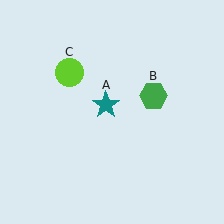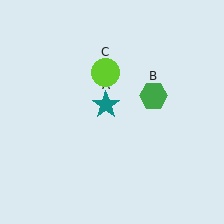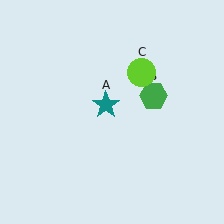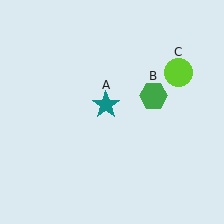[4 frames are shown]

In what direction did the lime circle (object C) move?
The lime circle (object C) moved right.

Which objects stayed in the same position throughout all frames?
Teal star (object A) and green hexagon (object B) remained stationary.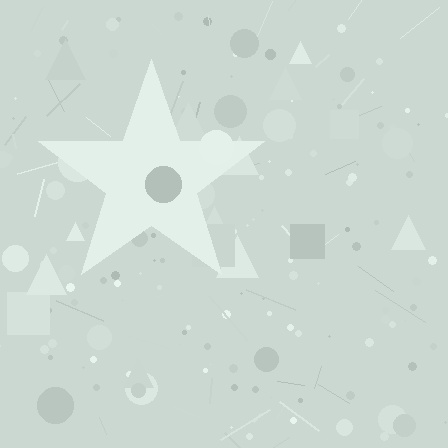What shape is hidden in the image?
A star is hidden in the image.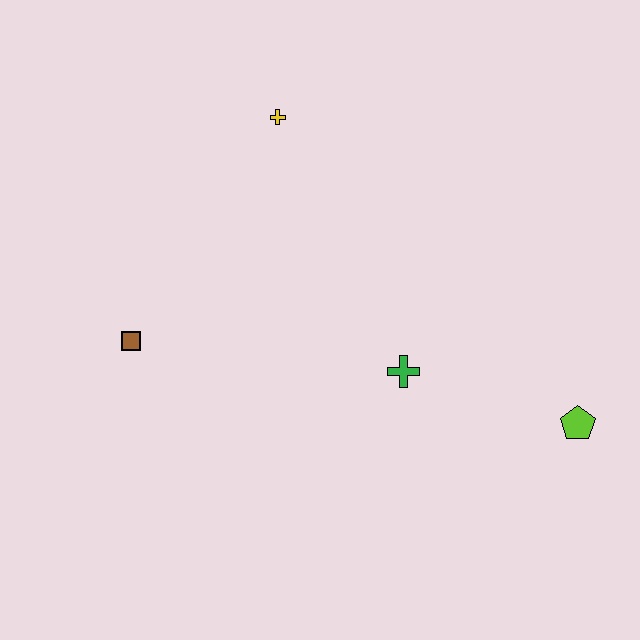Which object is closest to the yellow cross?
The brown square is closest to the yellow cross.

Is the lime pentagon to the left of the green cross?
No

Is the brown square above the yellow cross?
No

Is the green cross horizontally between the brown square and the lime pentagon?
Yes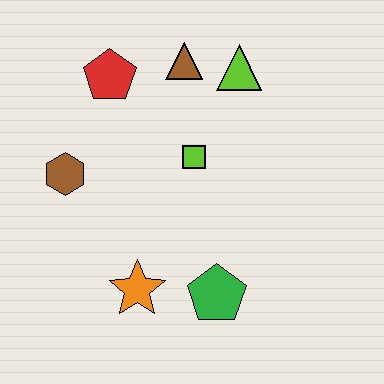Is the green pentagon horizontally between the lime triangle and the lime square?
Yes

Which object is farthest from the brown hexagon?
The lime triangle is farthest from the brown hexagon.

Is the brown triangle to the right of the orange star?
Yes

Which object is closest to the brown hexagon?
The red pentagon is closest to the brown hexagon.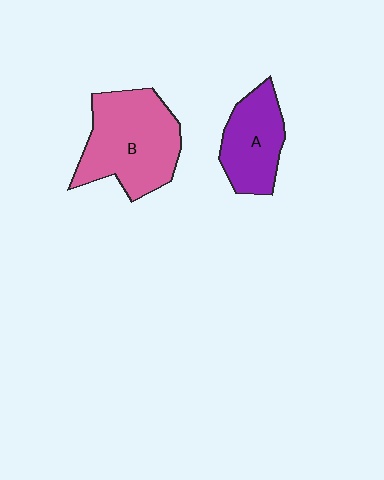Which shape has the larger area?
Shape B (pink).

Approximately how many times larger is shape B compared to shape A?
Approximately 1.6 times.